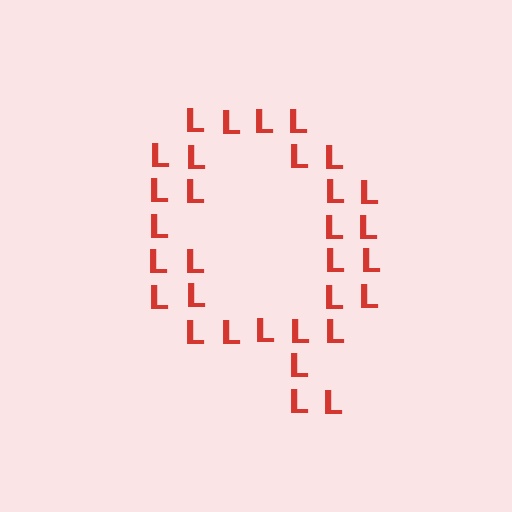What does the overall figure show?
The overall figure shows the letter Q.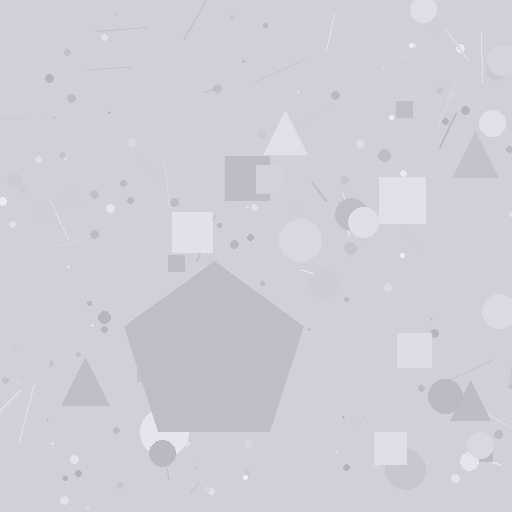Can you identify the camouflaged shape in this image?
The camouflaged shape is a pentagon.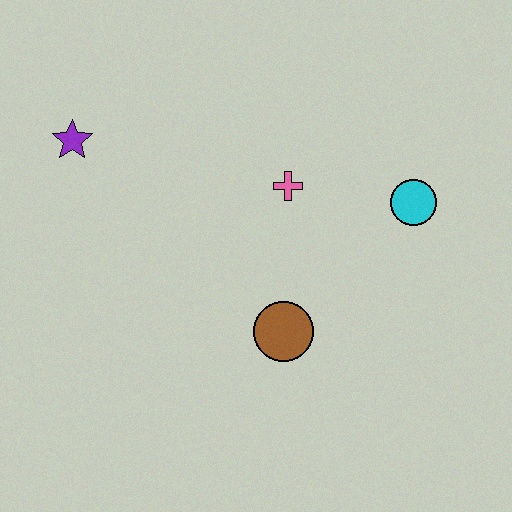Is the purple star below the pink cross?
No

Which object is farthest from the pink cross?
The purple star is farthest from the pink cross.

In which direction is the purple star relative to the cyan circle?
The purple star is to the left of the cyan circle.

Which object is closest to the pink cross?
The cyan circle is closest to the pink cross.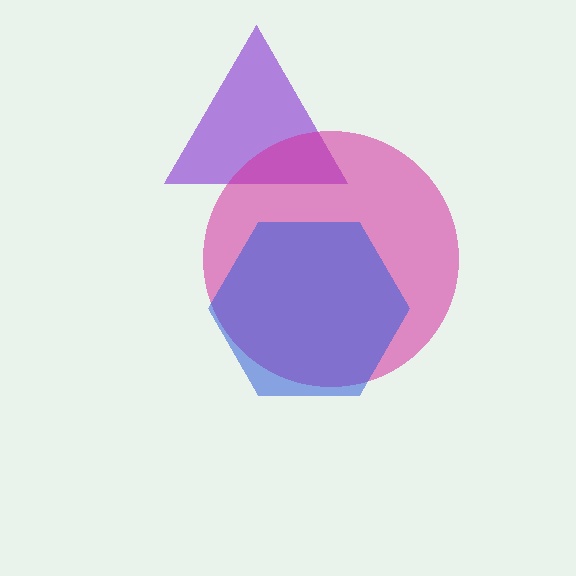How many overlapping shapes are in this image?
There are 3 overlapping shapes in the image.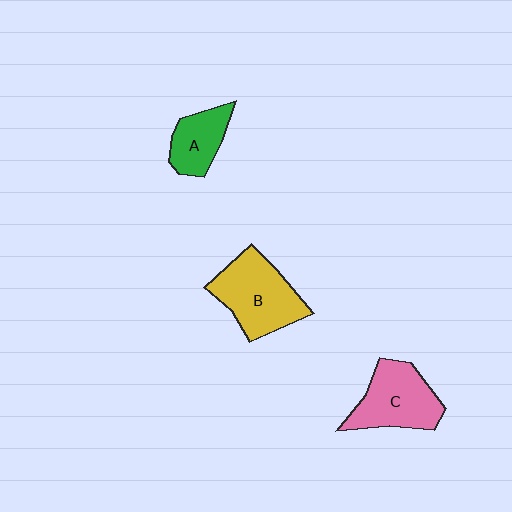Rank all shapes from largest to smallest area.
From largest to smallest: B (yellow), C (pink), A (green).